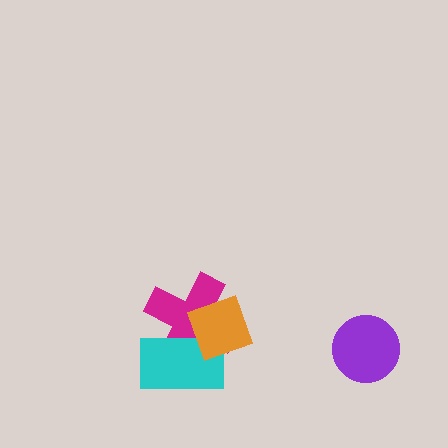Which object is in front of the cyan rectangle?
The orange diamond is in front of the cyan rectangle.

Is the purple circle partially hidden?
No, no other shape covers it.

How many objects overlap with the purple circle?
0 objects overlap with the purple circle.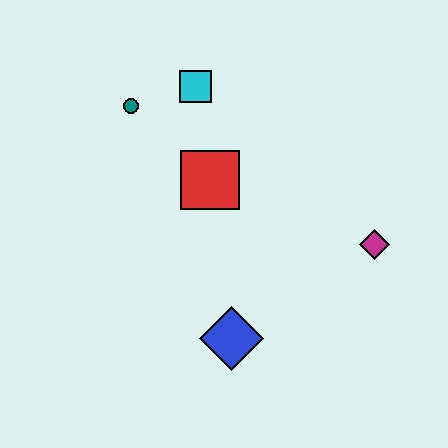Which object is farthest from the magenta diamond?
The teal circle is farthest from the magenta diamond.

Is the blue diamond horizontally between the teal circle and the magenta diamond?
Yes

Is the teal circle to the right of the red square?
No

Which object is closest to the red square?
The cyan square is closest to the red square.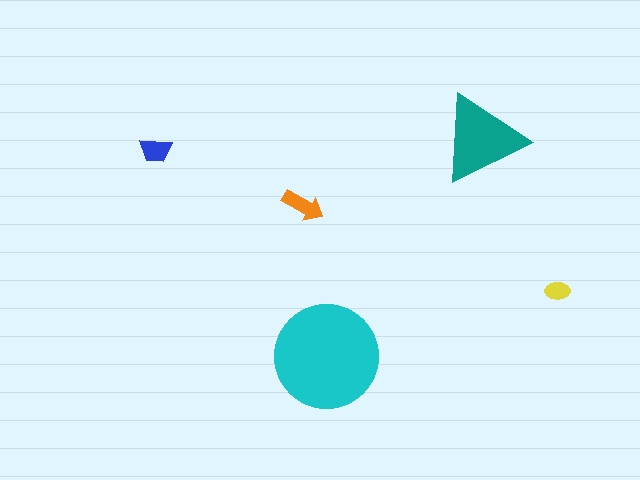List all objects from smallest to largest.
The yellow ellipse, the blue trapezoid, the orange arrow, the teal triangle, the cyan circle.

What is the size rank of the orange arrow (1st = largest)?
3rd.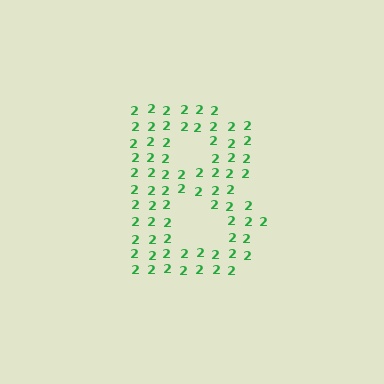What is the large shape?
The large shape is the letter B.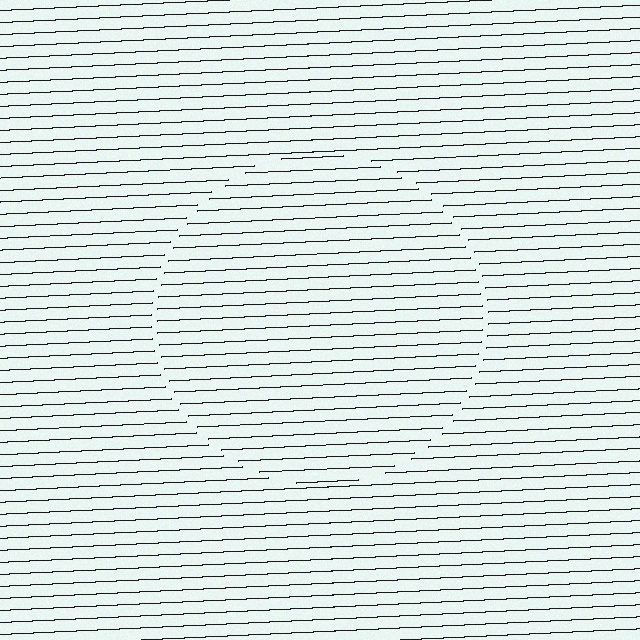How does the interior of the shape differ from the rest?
The interior of the shape contains the same grating, shifted by half a period — the contour is defined by the phase discontinuity where line-ends from the inner and outer gratings abut.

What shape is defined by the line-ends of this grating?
An illusory circle. The interior of the shape contains the same grating, shifted by half a period — the contour is defined by the phase discontinuity where line-ends from the inner and outer gratings abut.